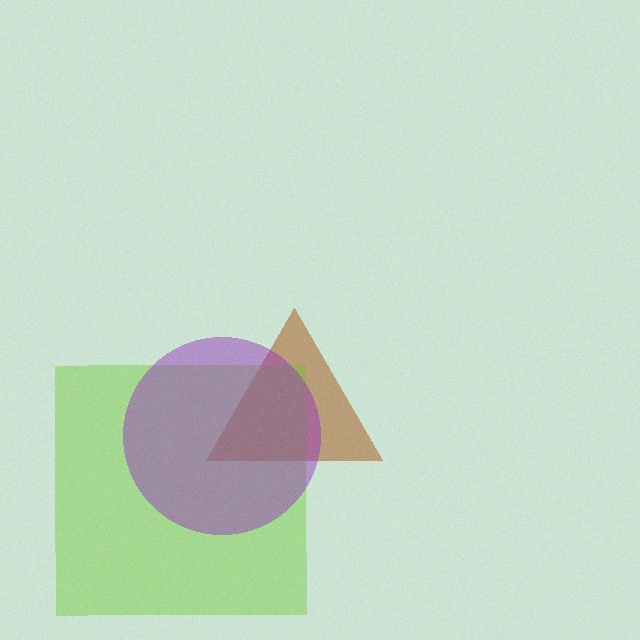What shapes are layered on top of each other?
The layered shapes are: a brown triangle, a lime square, a purple circle.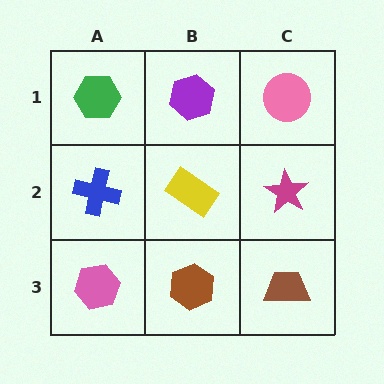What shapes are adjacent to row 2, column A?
A green hexagon (row 1, column A), a pink hexagon (row 3, column A), a yellow rectangle (row 2, column B).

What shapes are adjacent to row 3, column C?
A magenta star (row 2, column C), a brown hexagon (row 3, column B).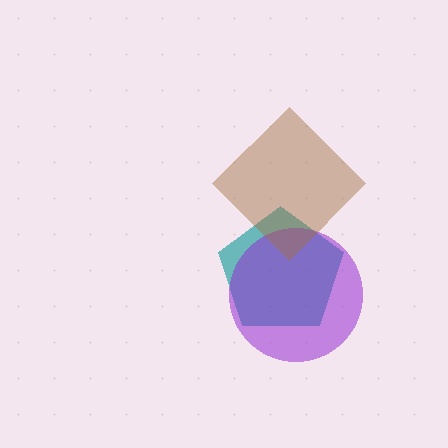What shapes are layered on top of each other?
The layered shapes are: a teal pentagon, a purple circle, a brown diamond.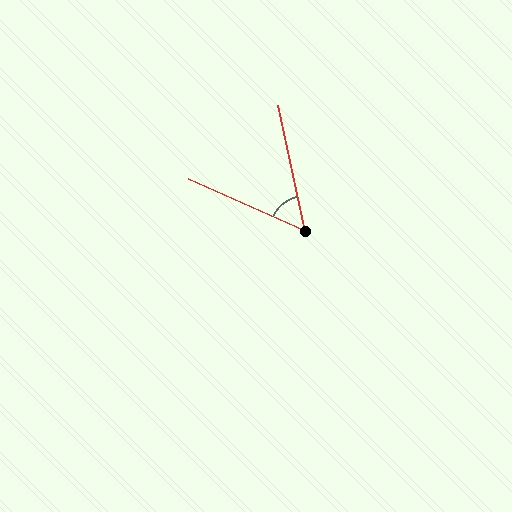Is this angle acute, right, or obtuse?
It is acute.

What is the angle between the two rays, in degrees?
Approximately 54 degrees.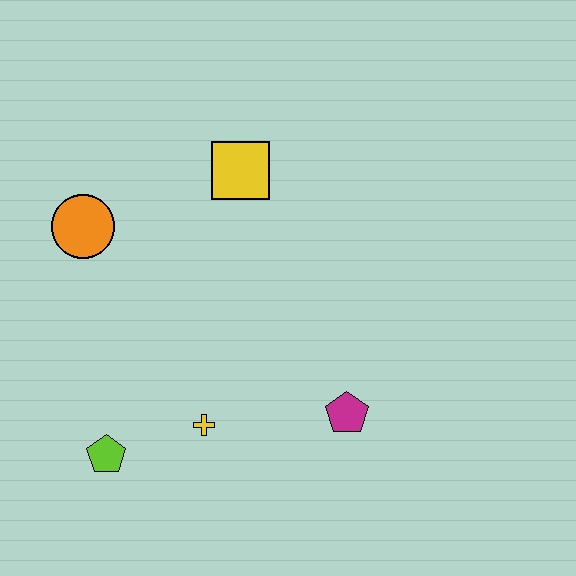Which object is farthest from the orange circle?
The magenta pentagon is farthest from the orange circle.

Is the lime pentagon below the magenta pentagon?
Yes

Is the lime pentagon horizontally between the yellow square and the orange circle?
Yes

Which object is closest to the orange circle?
The yellow square is closest to the orange circle.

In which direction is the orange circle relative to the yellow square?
The orange circle is to the left of the yellow square.